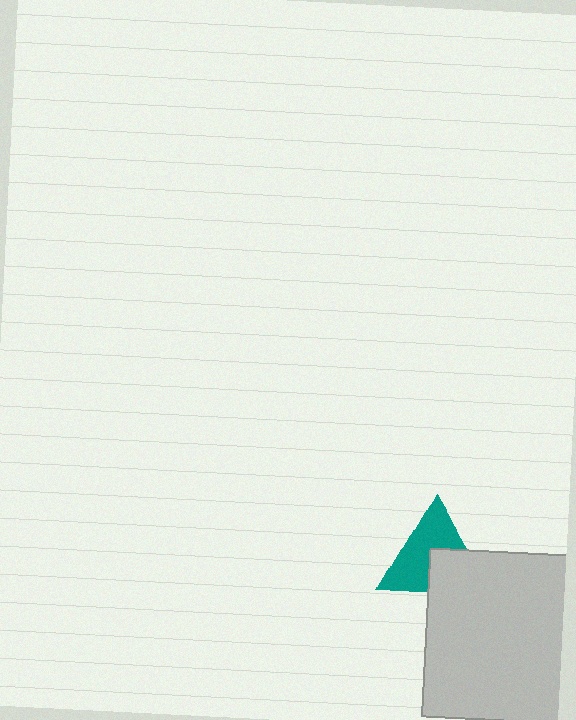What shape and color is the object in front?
The object in front is a light gray square.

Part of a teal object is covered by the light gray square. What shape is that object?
It is a triangle.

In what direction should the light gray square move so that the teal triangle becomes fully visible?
The light gray square should move down. That is the shortest direction to clear the overlap and leave the teal triangle fully visible.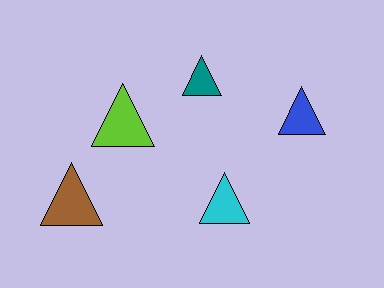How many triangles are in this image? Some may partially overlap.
There are 5 triangles.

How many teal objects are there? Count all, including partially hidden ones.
There is 1 teal object.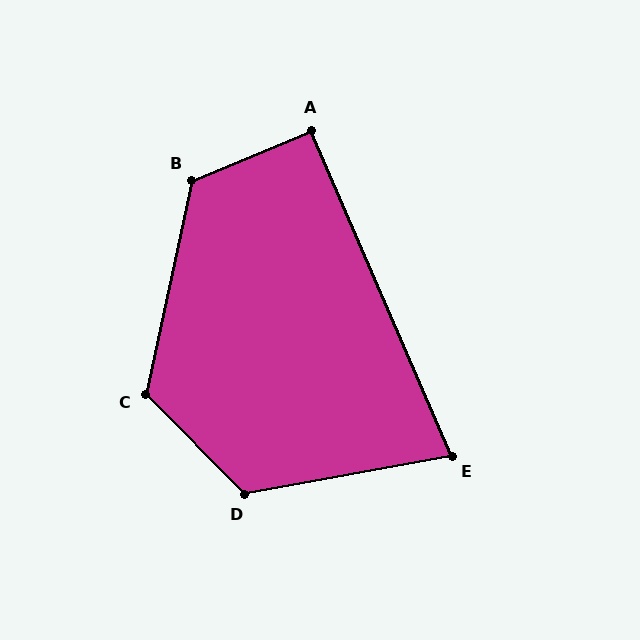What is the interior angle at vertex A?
Approximately 91 degrees (approximately right).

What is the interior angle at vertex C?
Approximately 123 degrees (obtuse).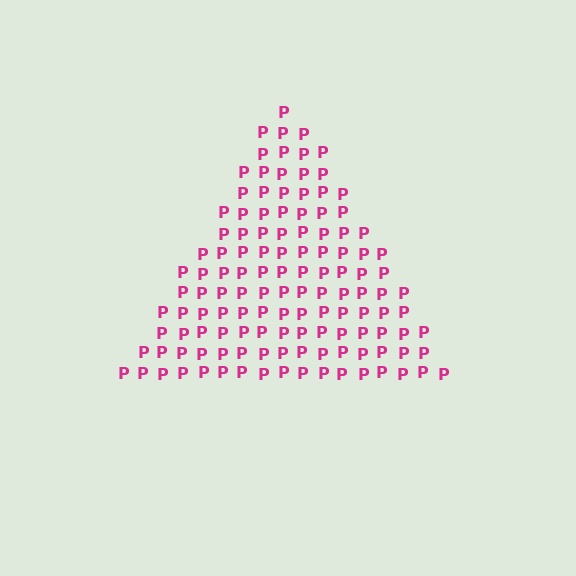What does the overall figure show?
The overall figure shows a triangle.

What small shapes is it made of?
It is made of small letter P's.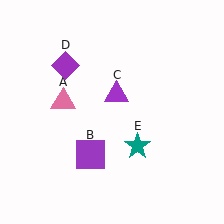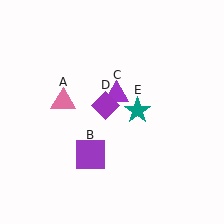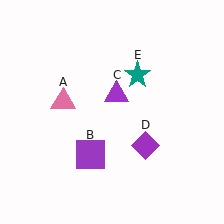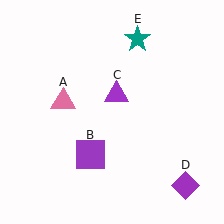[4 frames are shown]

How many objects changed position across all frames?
2 objects changed position: purple diamond (object D), teal star (object E).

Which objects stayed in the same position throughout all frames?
Pink triangle (object A) and purple square (object B) and purple triangle (object C) remained stationary.